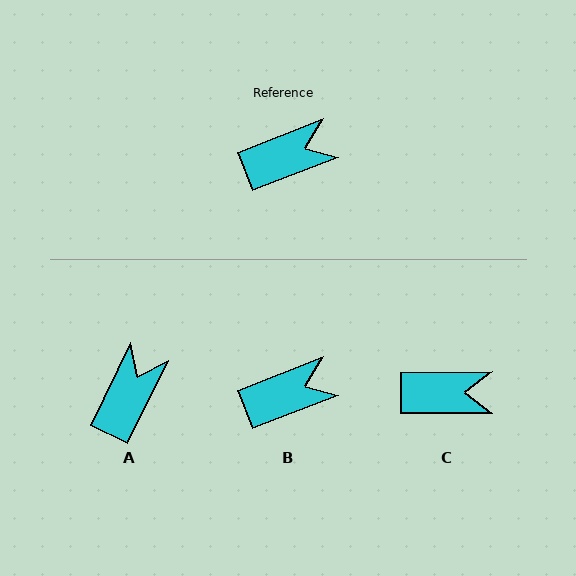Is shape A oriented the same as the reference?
No, it is off by about 43 degrees.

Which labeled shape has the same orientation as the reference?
B.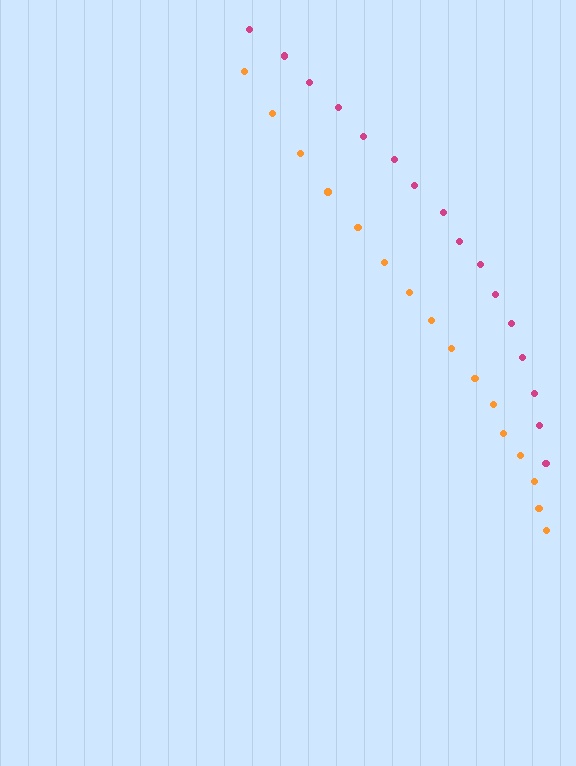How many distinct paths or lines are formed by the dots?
There are 2 distinct paths.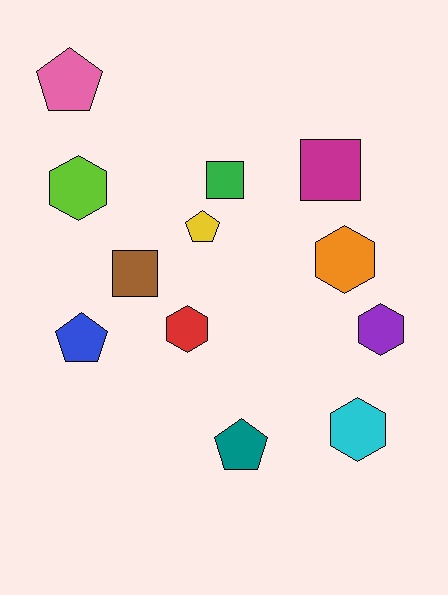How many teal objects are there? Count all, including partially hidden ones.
There is 1 teal object.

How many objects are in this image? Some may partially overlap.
There are 12 objects.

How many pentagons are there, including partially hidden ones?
There are 4 pentagons.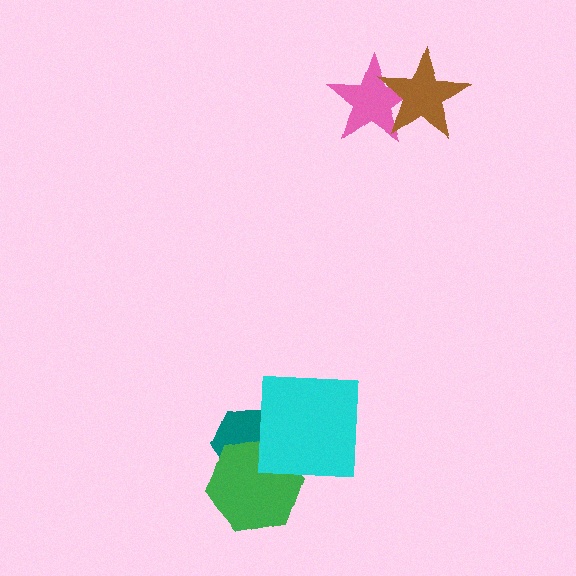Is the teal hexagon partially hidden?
Yes, it is partially covered by another shape.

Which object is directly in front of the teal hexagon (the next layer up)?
The green hexagon is directly in front of the teal hexagon.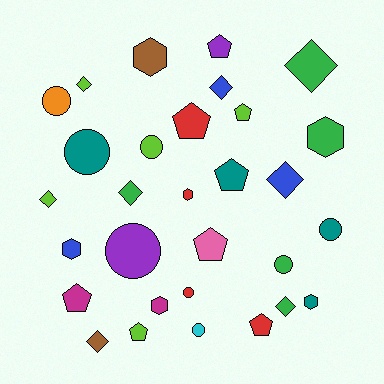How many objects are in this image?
There are 30 objects.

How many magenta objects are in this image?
There are 2 magenta objects.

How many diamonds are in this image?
There are 8 diamonds.